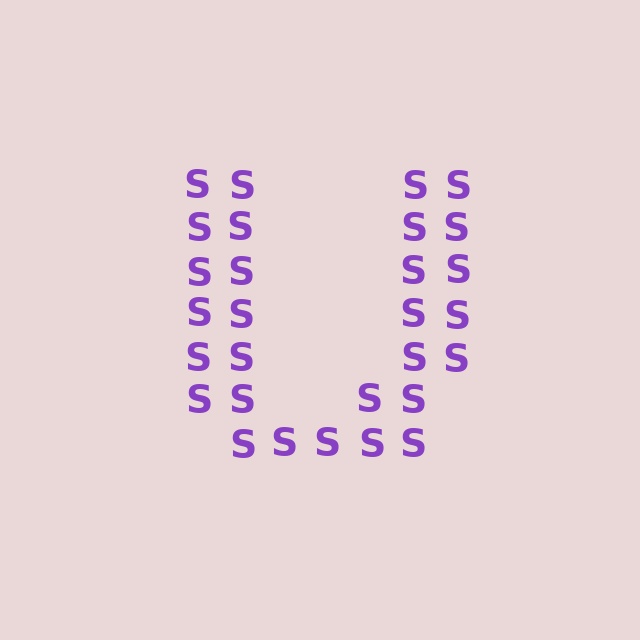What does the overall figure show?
The overall figure shows the letter U.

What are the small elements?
The small elements are letter S's.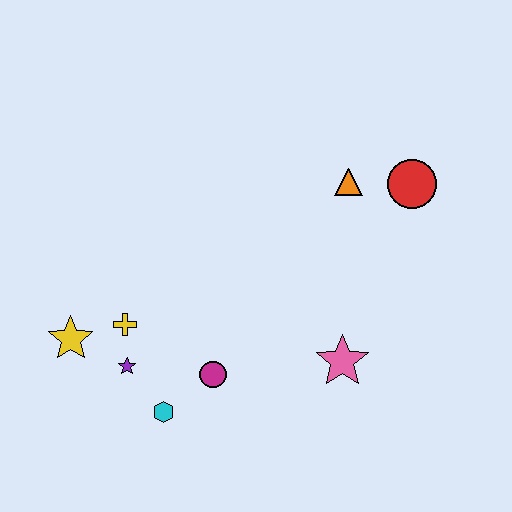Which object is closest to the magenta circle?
The cyan hexagon is closest to the magenta circle.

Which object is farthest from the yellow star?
The red circle is farthest from the yellow star.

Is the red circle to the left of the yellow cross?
No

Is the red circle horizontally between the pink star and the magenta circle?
No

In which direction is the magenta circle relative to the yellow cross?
The magenta circle is to the right of the yellow cross.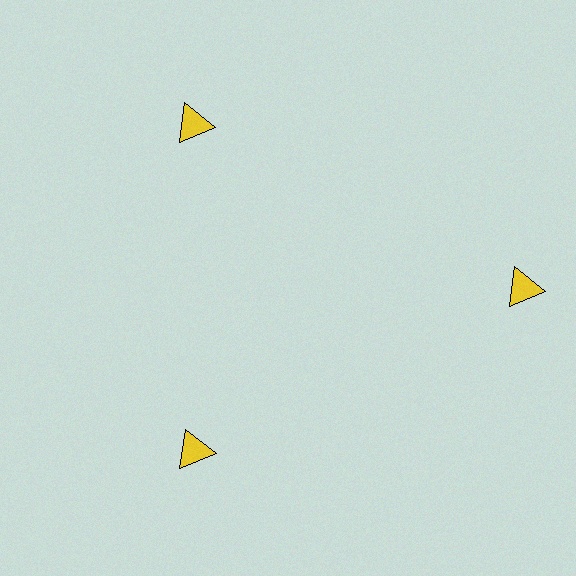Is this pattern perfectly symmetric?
No. The 3 yellow triangles are arranged in a ring, but one element near the 3 o'clock position is pushed outward from the center, breaking the 3-fold rotational symmetry.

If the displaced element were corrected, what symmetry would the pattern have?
It would have 3-fold rotational symmetry — the pattern would map onto itself every 120 degrees.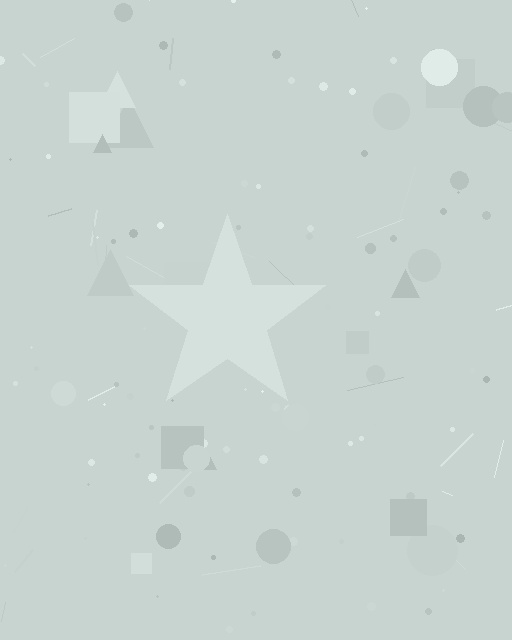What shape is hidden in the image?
A star is hidden in the image.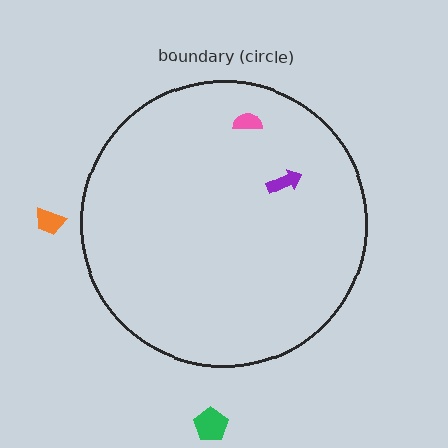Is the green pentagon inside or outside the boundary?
Outside.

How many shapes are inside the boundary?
2 inside, 2 outside.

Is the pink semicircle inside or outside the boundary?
Inside.